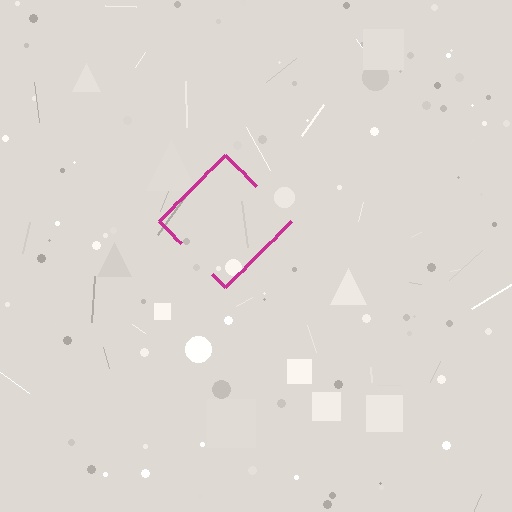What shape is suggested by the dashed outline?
The dashed outline suggests a diamond.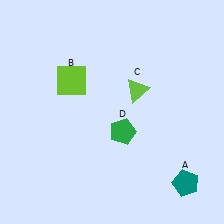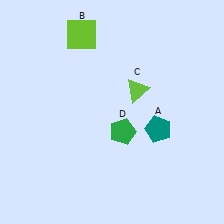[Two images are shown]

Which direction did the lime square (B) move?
The lime square (B) moved up.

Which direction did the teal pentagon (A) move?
The teal pentagon (A) moved up.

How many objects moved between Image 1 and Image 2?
2 objects moved between the two images.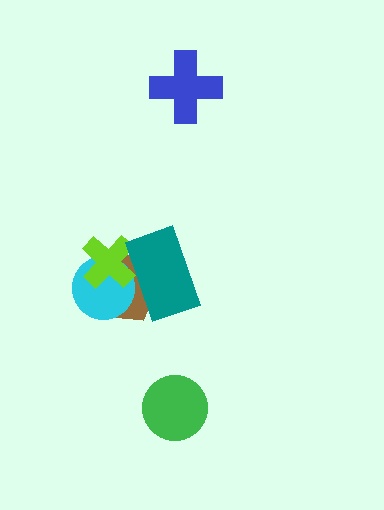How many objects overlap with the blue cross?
0 objects overlap with the blue cross.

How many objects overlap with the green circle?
0 objects overlap with the green circle.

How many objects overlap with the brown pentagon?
3 objects overlap with the brown pentagon.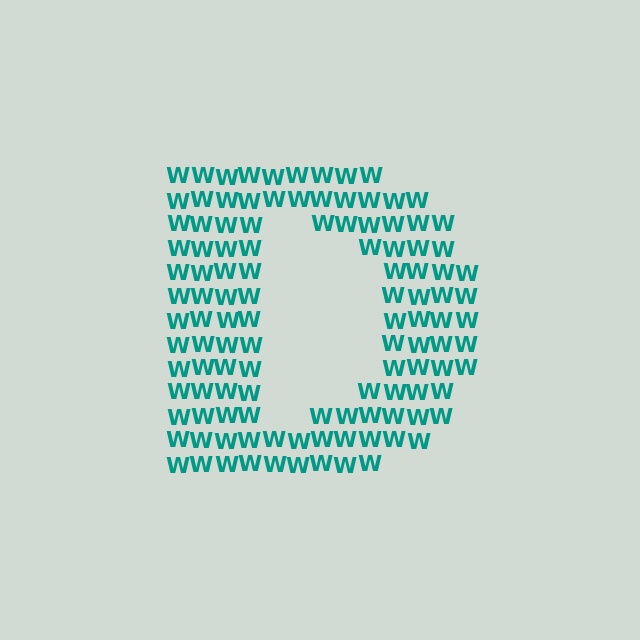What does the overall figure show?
The overall figure shows the letter D.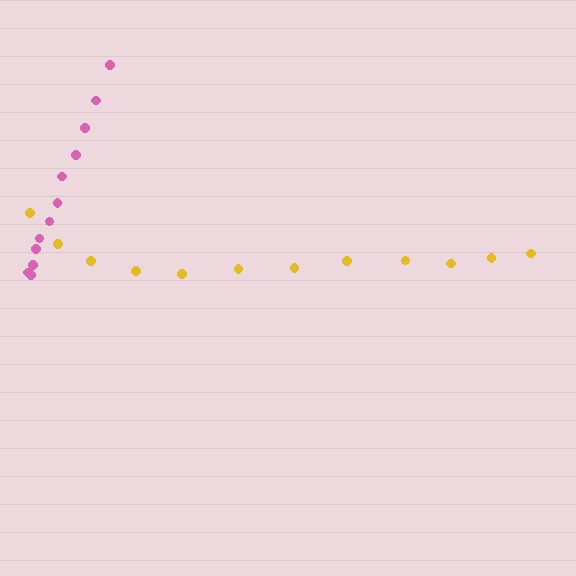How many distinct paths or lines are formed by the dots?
There are 2 distinct paths.